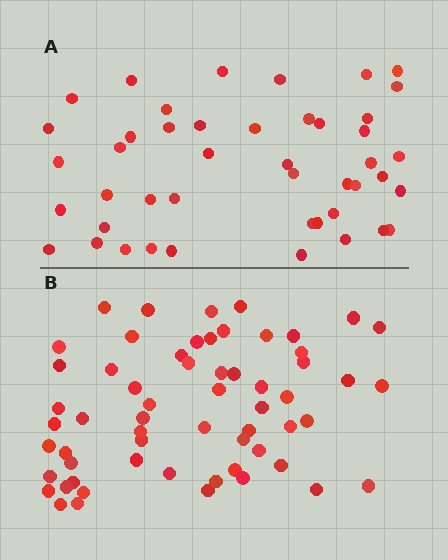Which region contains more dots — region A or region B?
Region B (the bottom region) has more dots.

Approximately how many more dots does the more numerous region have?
Region B has approximately 15 more dots than region A.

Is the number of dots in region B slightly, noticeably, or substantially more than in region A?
Region B has noticeably more, but not dramatically so. The ratio is roughly 1.3 to 1.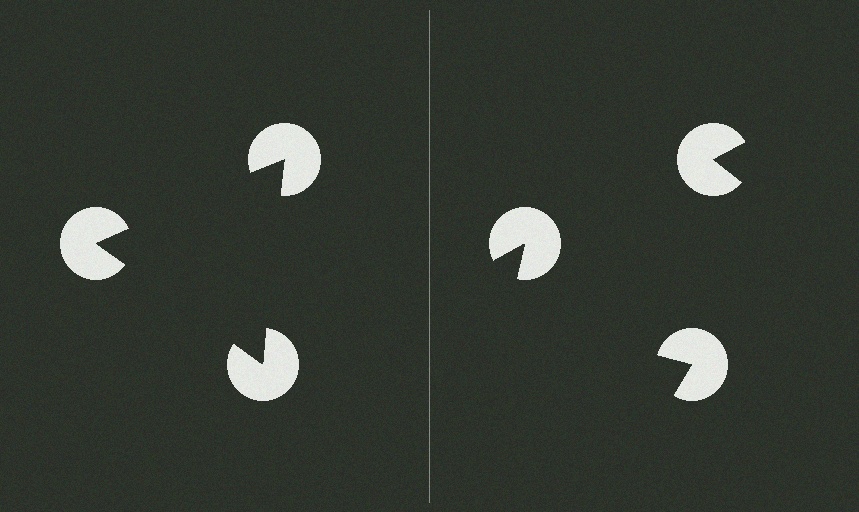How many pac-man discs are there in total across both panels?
6 — 3 on each side.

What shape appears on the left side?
An illusory triangle.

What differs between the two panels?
The pac-man discs are positioned identically on both sides; only the wedge orientations differ. On the left they align to a triangle; on the right they are misaligned.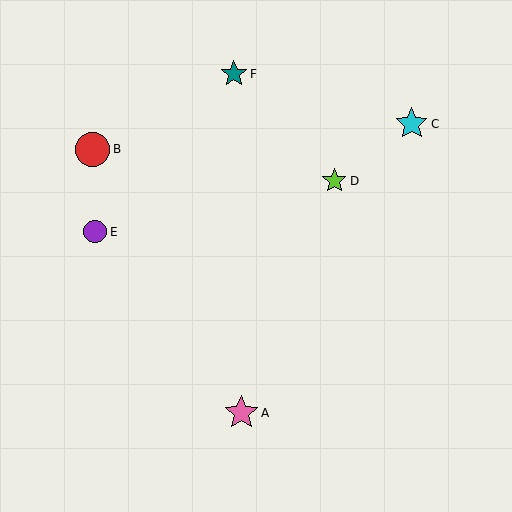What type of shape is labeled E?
Shape E is a purple circle.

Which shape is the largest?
The red circle (labeled B) is the largest.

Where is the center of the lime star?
The center of the lime star is at (334, 181).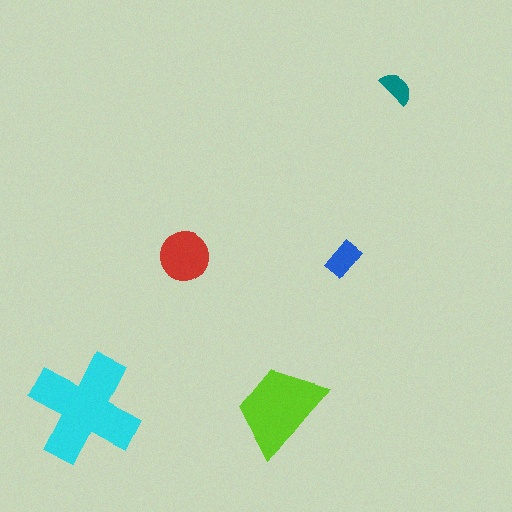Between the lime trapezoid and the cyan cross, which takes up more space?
The cyan cross.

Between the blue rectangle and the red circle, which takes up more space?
The red circle.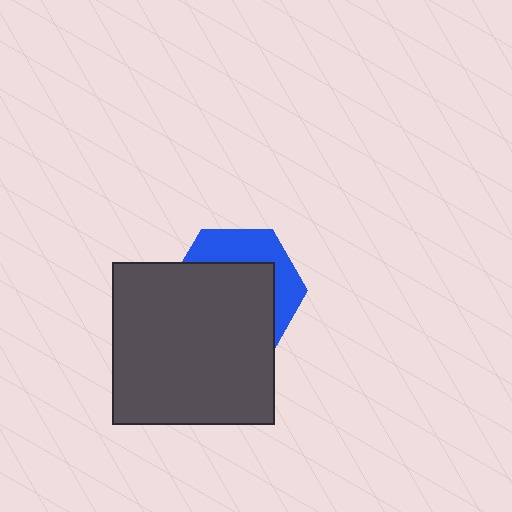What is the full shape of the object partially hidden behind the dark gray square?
The partially hidden object is a blue hexagon.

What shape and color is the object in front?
The object in front is a dark gray square.